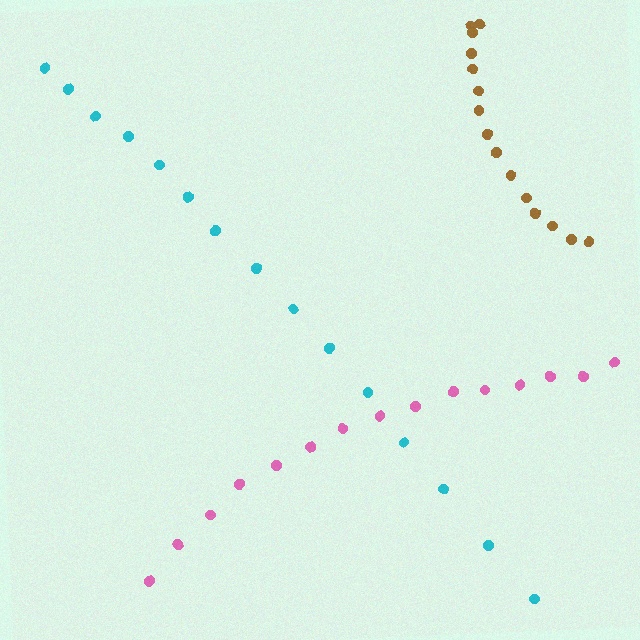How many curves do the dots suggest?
There are 3 distinct paths.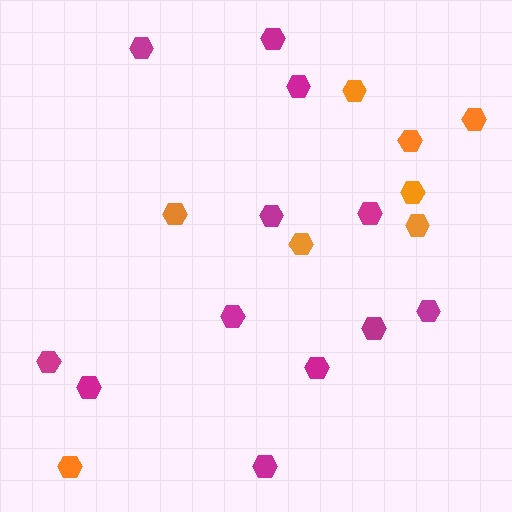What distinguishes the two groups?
There are 2 groups: one group of orange hexagons (8) and one group of magenta hexagons (12).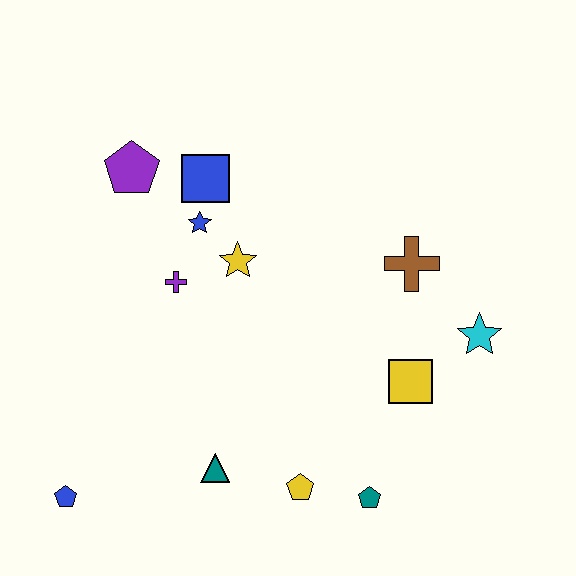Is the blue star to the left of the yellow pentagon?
Yes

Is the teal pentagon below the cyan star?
Yes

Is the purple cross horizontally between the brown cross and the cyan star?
No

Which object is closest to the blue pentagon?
The teal triangle is closest to the blue pentagon.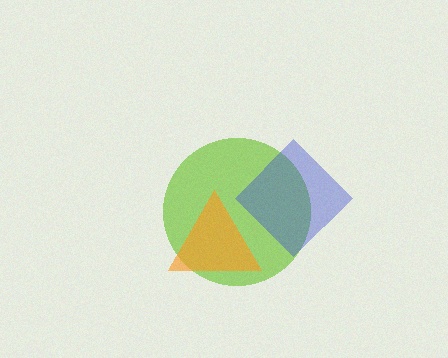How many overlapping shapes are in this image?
There are 3 overlapping shapes in the image.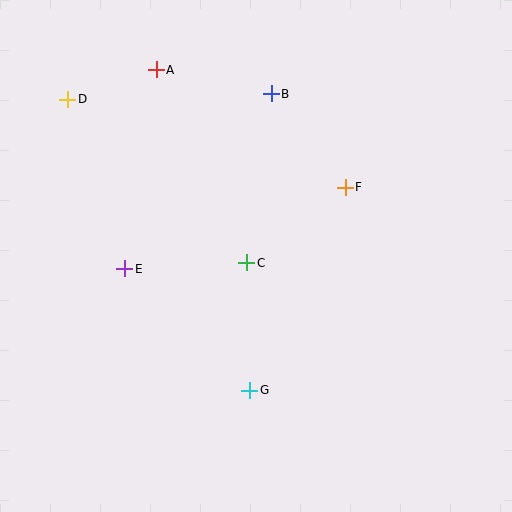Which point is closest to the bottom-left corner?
Point E is closest to the bottom-left corner.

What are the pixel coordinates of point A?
Point A is at (156, 70).